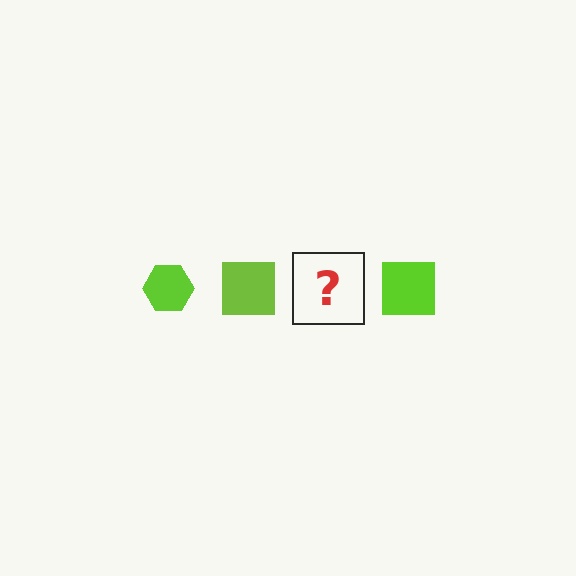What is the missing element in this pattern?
The missing element is a lime hexagon.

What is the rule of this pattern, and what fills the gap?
The rule is that the pattern cycles through hexagon, square shapes in lime. The gap should be filled with a lime hexagon.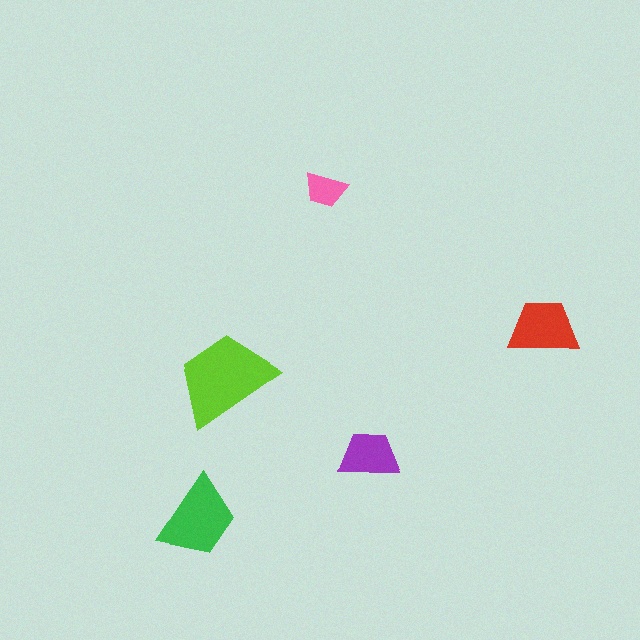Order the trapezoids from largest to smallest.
the lime one, the green one, the red one, the purple one, the pink one.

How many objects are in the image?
There are 5 objects in the image.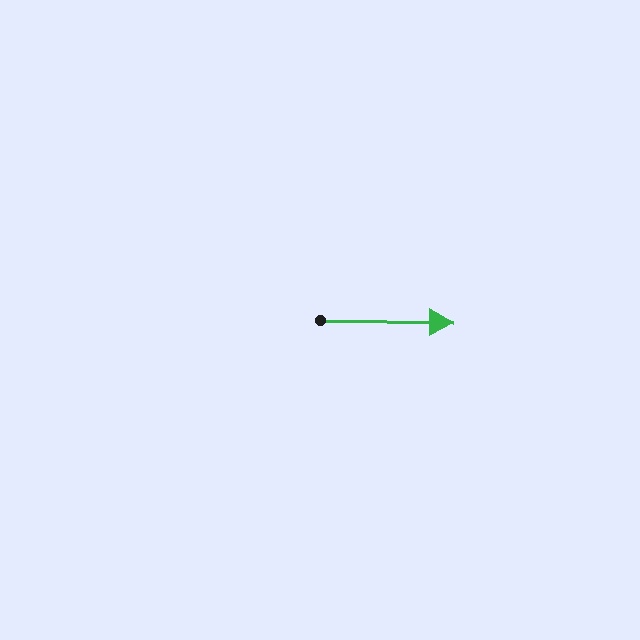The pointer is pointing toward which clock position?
Roughly 3 o'clock.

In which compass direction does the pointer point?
East.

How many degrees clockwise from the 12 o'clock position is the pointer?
Approximately 91 degrees.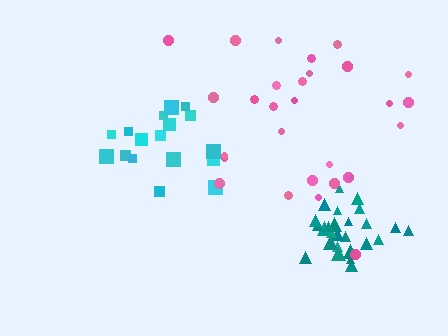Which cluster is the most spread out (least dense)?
Pink.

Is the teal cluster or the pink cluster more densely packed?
Teal.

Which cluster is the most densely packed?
Teal.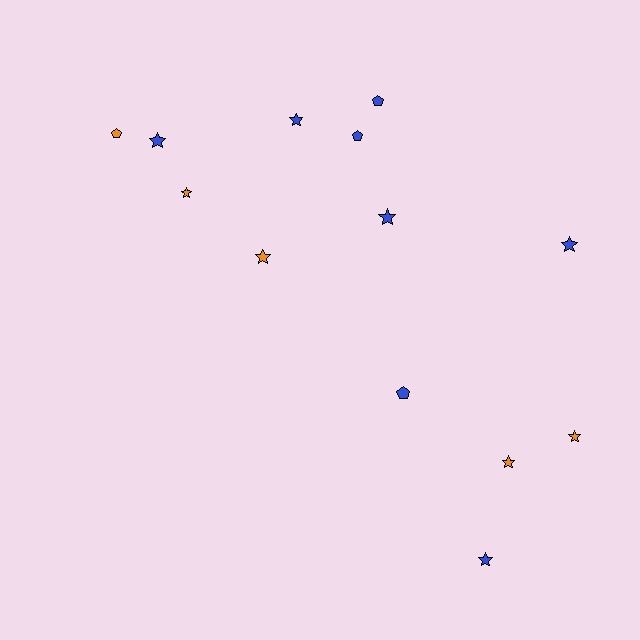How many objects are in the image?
There are 13 objects.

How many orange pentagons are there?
There is 1 orange pentagon.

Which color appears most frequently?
Blue, with 8 objects.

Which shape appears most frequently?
Star, with 9 objects.